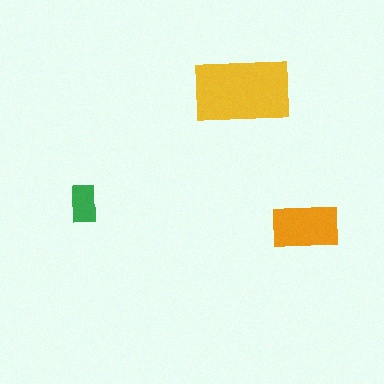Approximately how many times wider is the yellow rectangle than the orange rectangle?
About 1.5 times wider.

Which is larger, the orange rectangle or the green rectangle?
The orange one.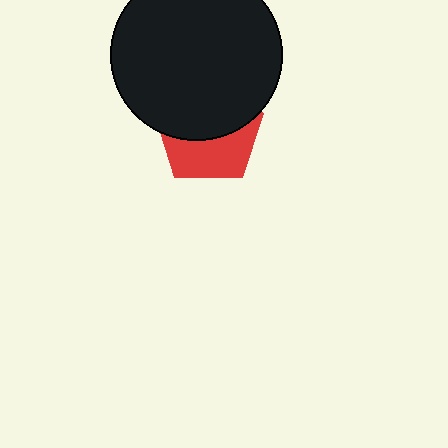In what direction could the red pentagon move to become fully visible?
The red pentagon could move down. That would shift it out from behind the black circle entirely.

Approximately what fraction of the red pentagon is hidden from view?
Roughly 55% of the red pentagon is hidden behind the black circle.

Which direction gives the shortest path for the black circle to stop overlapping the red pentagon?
Moving up gives the shortest separation.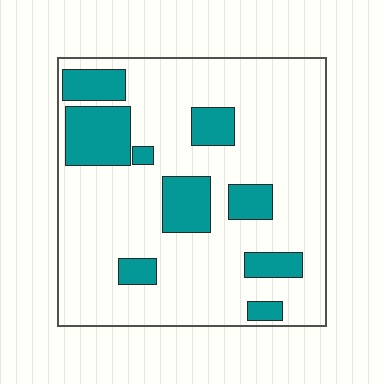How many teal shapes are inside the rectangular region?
9.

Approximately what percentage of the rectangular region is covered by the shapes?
Approximately 20%.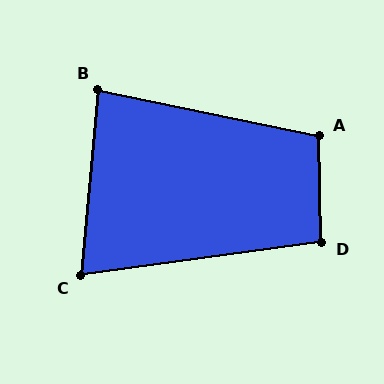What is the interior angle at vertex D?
Approximately 96 degrees (obtuse).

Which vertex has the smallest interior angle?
C, at approximately 77 degrees.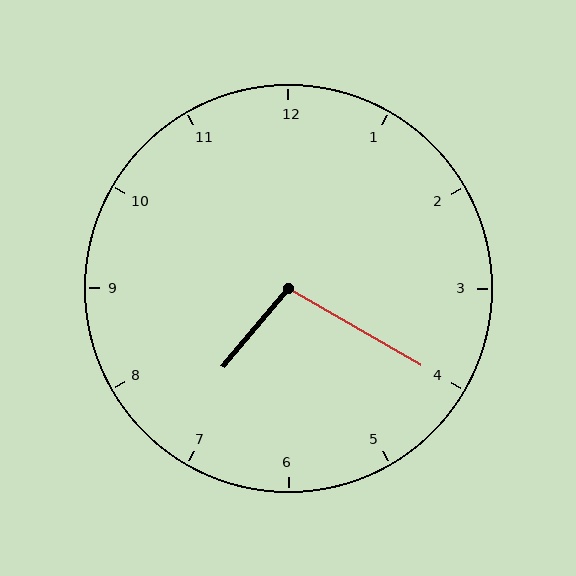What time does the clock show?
7:20.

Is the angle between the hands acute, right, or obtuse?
It is obtuse.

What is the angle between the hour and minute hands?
Approximately 100 degrees.